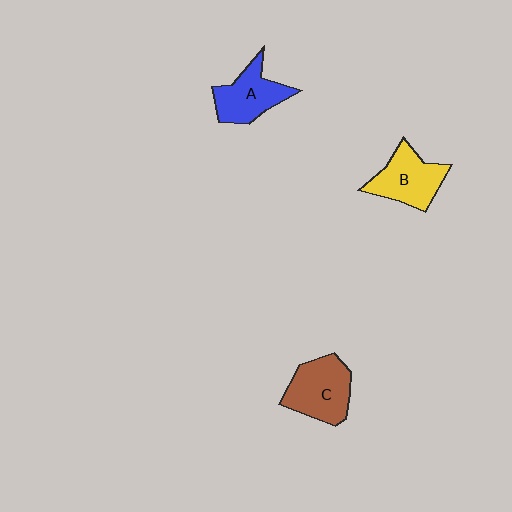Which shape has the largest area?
Shape C (brown).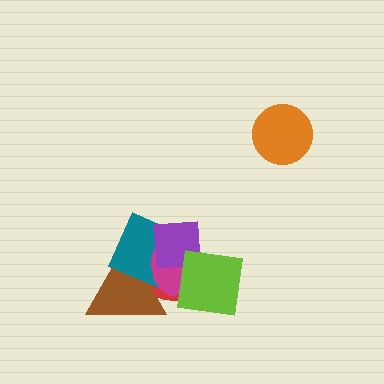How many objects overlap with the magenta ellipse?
5 objects overlap with the magenta ellipse.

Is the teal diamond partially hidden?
Yes, it is partially covered by another shape.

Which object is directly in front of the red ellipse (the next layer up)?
The brown triangle is directly in front of the red ellipse.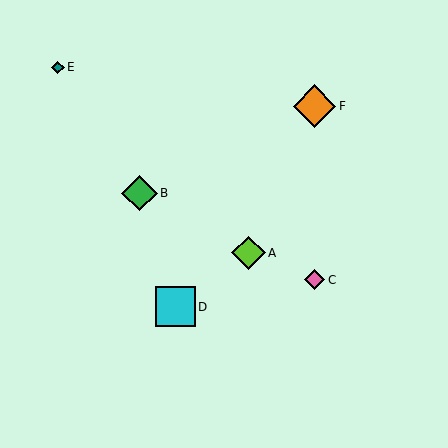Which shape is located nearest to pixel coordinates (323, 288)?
The pink diamond (labeled C) at (314, 280) is nearest to that location.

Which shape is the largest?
The orange diamond (labeled F) is the largest.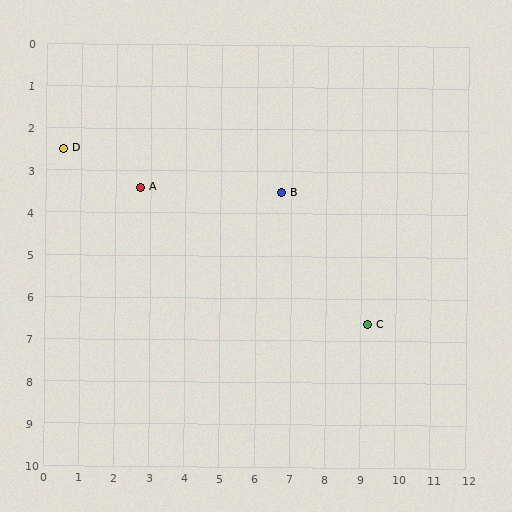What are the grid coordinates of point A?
Point A is at approximately (2.7, 3.4).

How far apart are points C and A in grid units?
Points C and A are about 7.2 grid units apart.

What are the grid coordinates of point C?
Point C is at approximately (9.2, 6.6).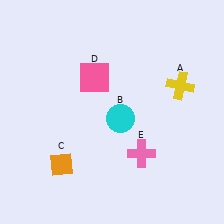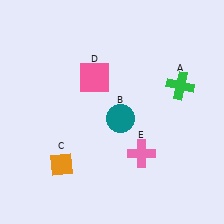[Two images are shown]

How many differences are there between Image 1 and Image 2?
There are 2 differences between the two images.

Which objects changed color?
A changed from yellow to green. B changed from cyan to teal.